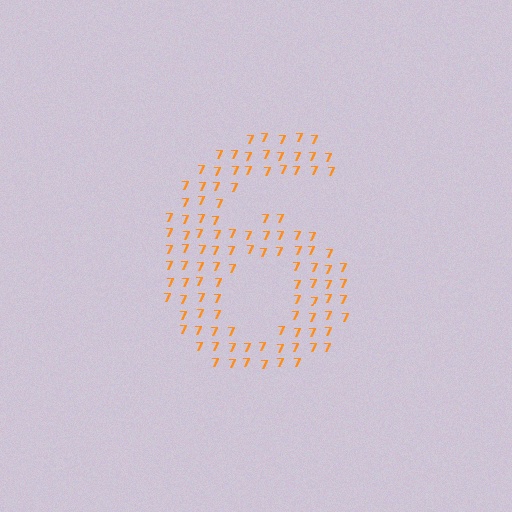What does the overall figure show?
The overall figure shows the digit 6.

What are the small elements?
The small elements are digit 7's.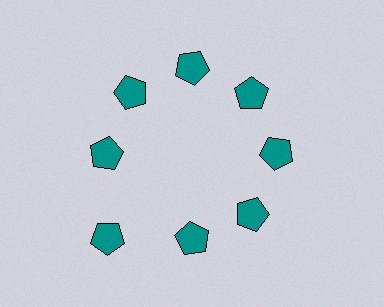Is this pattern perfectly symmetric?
No. The 8 teal pentagons are arranged in a ring, but one element near the 8 o'clock position is pushed outward from the center, breaking the 8-fold rotational symmetry.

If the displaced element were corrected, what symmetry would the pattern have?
It would have 8-fold rotational symmetry — the pattern would map onto itself every 45 degrees.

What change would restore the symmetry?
The symmetry would be restored by moving it inward, back onto the ring so that all 8 pentagons sit at equal angles and equal distance from the center.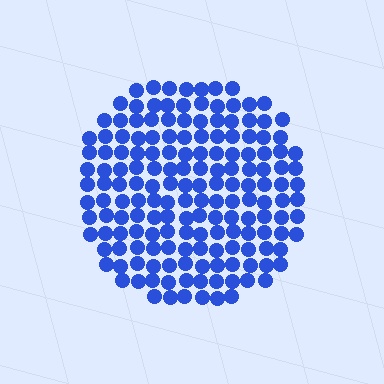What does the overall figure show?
The overall figure shows a circle.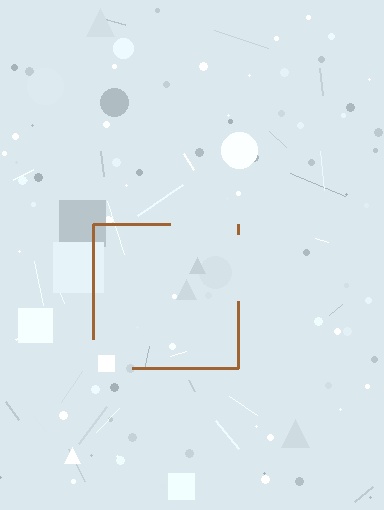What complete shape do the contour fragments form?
The contour fragments form a square.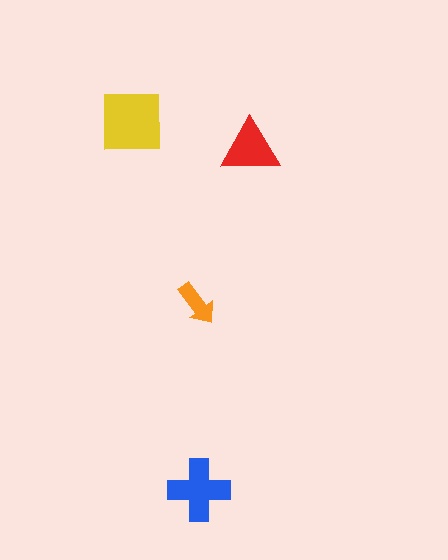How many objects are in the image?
There are 4 objects in the image.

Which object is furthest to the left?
The yellow square is leftmost.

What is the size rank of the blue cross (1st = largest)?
2nd.